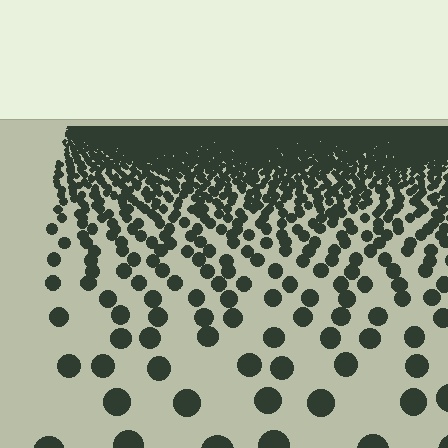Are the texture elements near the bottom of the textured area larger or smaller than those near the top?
Larger. Near the bottom, elements are closer to the viewer and appear at a bigger on-screen size.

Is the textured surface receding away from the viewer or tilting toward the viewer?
The surface is receding away from the viewer. Texture elements get smaller and denser toward the top.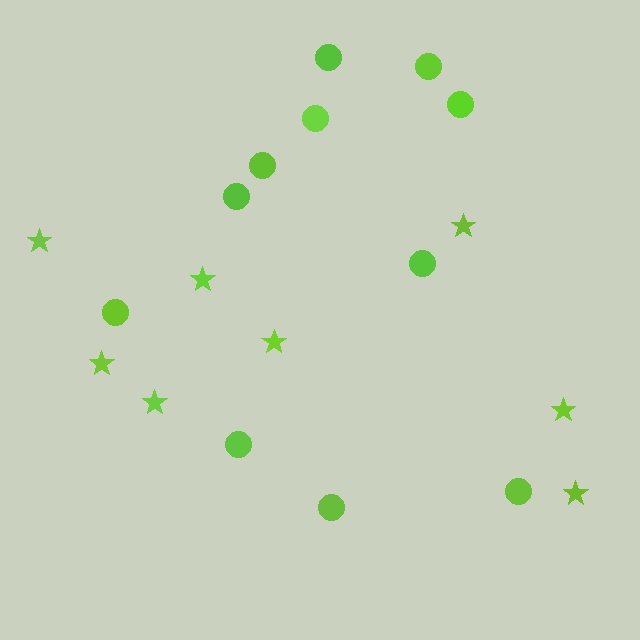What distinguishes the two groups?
There are 2 groups: one group of stars (8) and one group of circles (11).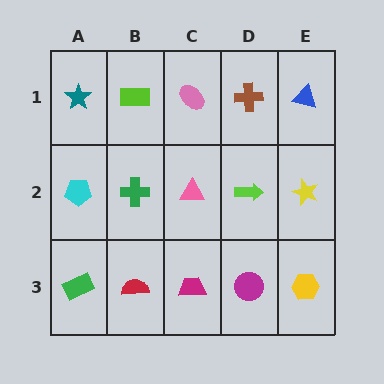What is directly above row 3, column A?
A cyan pentagon.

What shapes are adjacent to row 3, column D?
A lime arrow (row 2, column D), a magenta trapezoid (row 3, column C), a yellow hexagon (row 3, column E).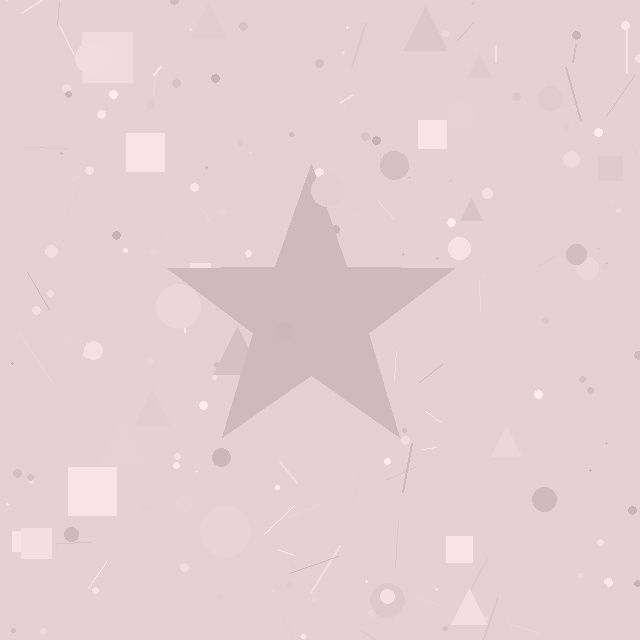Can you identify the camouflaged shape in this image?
The camouflaged shape is a star.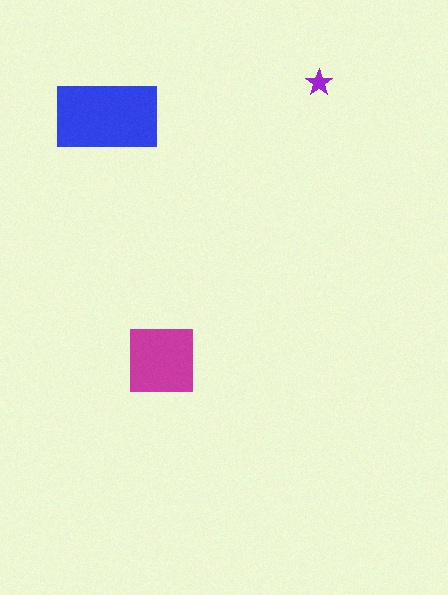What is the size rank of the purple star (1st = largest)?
3rd.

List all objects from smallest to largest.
The purple star, the magenta square, the blue rectangle.